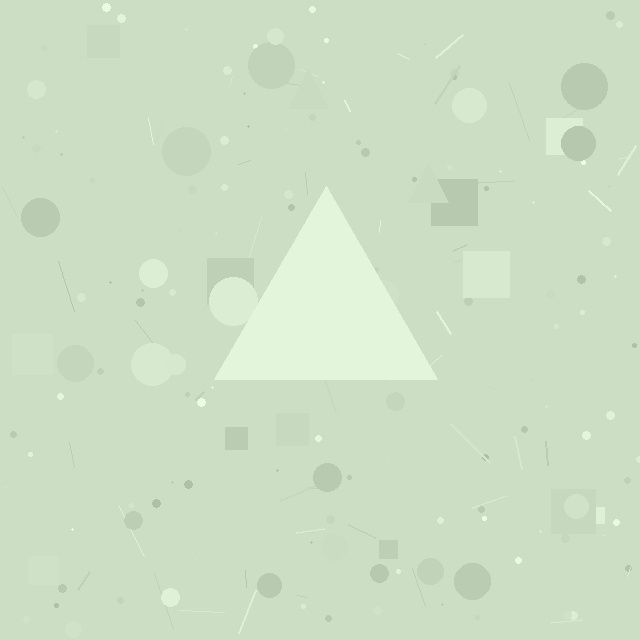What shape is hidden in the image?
A triangle is hidden in the image.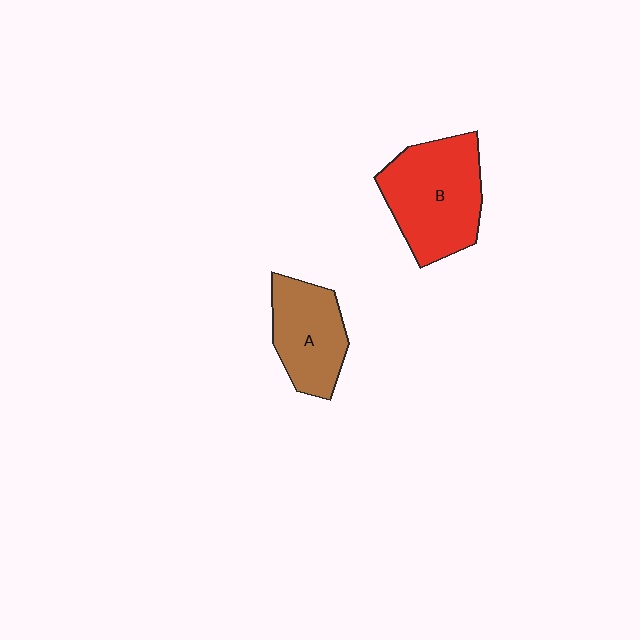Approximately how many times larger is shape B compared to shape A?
Approximately 1.4 times.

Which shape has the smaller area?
Shape A (brown).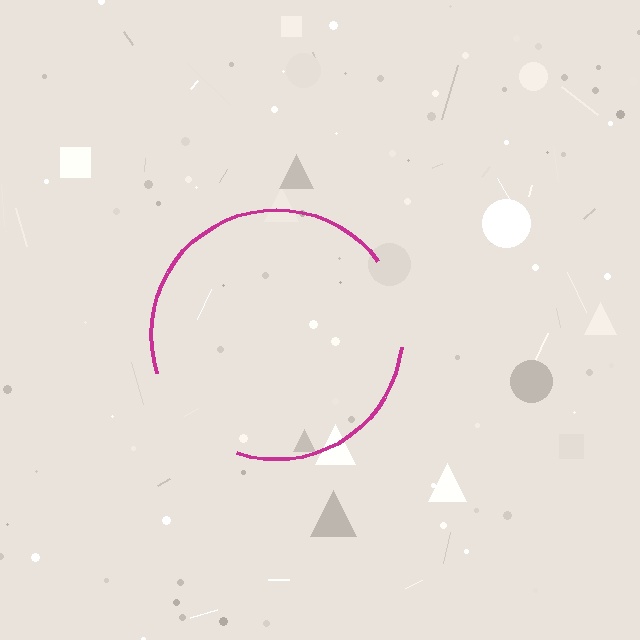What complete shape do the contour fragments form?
The contour fragments form a circle.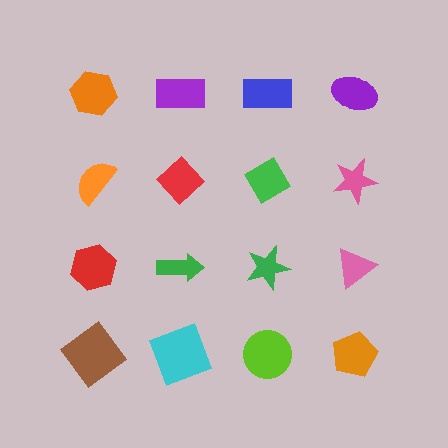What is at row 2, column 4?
A pink star.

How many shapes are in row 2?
4 shapes.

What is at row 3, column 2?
A green arrow.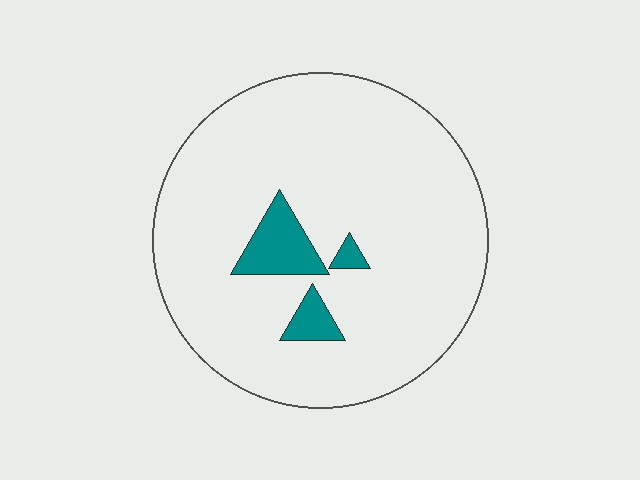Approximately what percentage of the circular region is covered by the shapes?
Approximately 10%.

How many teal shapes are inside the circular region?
3.